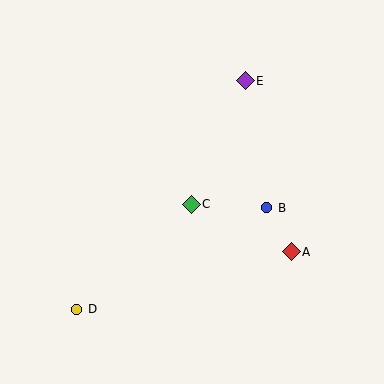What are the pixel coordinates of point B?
Point B is at (267, 208).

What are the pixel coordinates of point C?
Point C is at (191, 204).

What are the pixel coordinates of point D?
Point D is at (77, 309).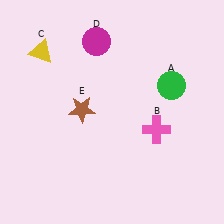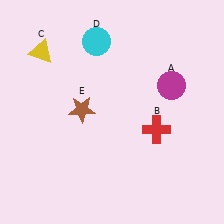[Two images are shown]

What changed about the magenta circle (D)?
In Image 1, D is magenta. In Image 2, it changed to cyan.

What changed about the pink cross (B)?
In Image 1, B is pink. In Image 2, it changed to red.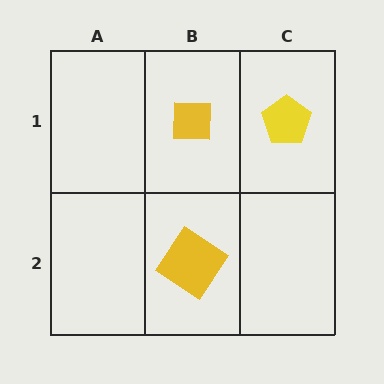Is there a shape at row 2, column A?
No, that cell is empty.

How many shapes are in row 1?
2 shapes.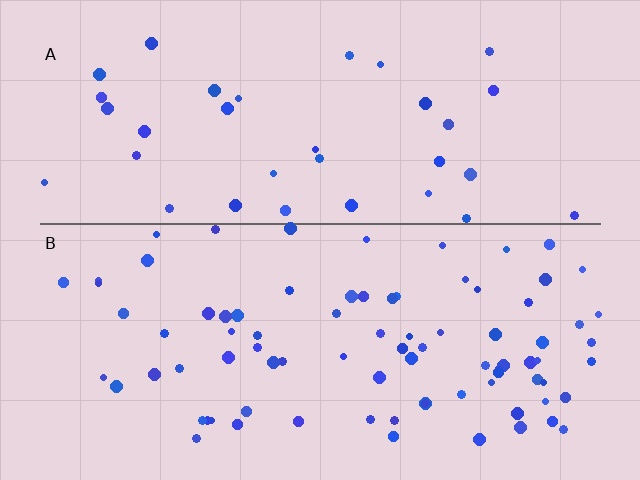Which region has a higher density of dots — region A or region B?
B (the bottom).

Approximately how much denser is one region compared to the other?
Approximately 2.4× — region B over region A.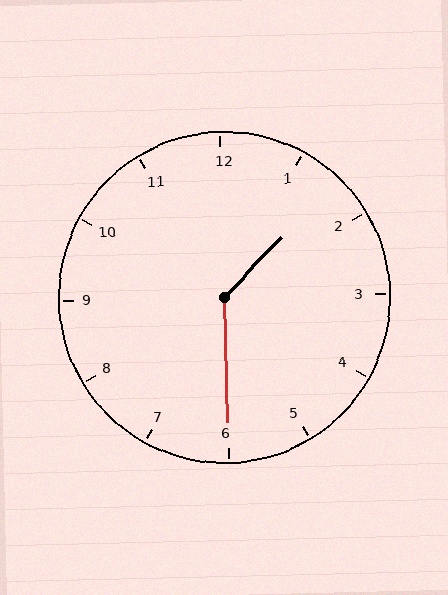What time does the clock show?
1:30.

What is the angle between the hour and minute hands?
Approximately 135 degrees.